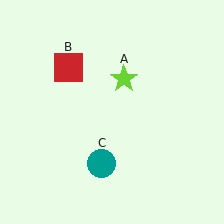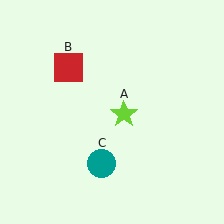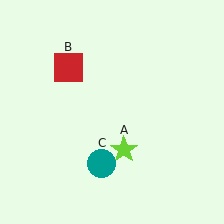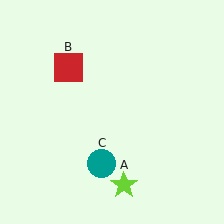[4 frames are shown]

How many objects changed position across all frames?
1 object changed position: lime star (object A).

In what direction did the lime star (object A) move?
The lime star (object A) moved down.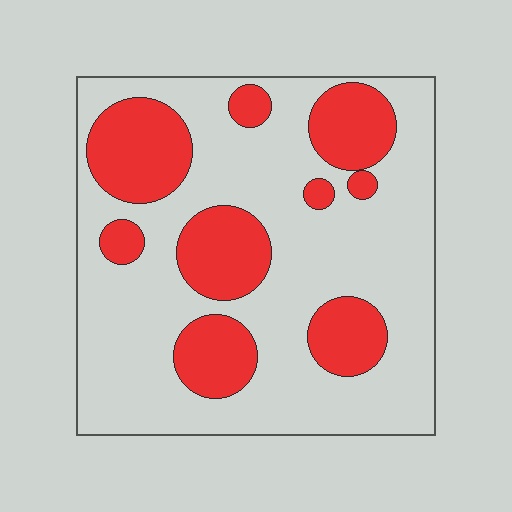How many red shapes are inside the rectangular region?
9.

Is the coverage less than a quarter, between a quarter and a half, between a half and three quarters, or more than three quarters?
Between a quarter and a half.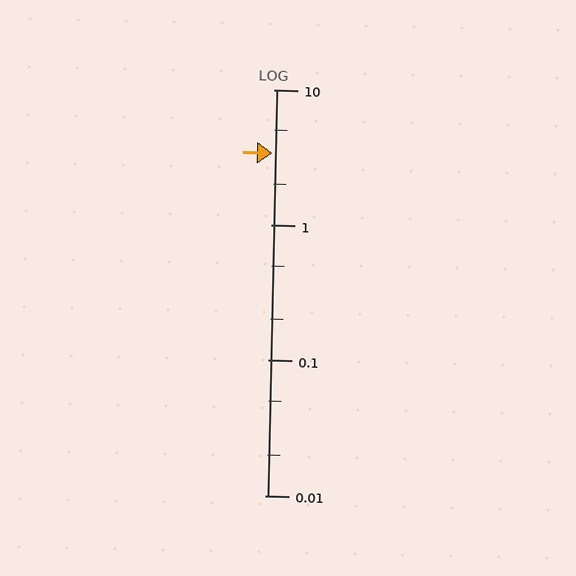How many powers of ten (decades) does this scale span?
The scale spans 3 decades, from 0.01 to 10.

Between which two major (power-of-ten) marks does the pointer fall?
The pointer is between 1 and 10.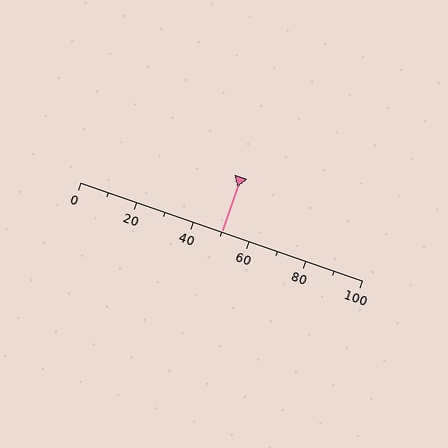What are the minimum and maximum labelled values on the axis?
The axis runs from 0 to 100.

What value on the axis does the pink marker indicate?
The marker indicates approximately 50.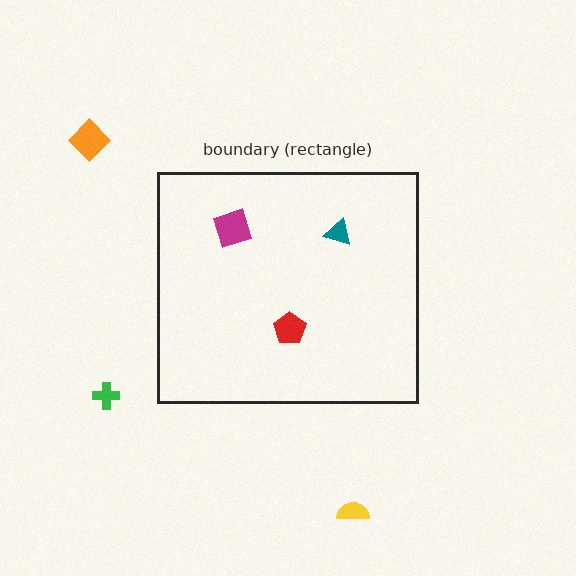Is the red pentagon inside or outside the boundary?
Inside.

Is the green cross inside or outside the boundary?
Outside.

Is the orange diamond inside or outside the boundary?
Outside.